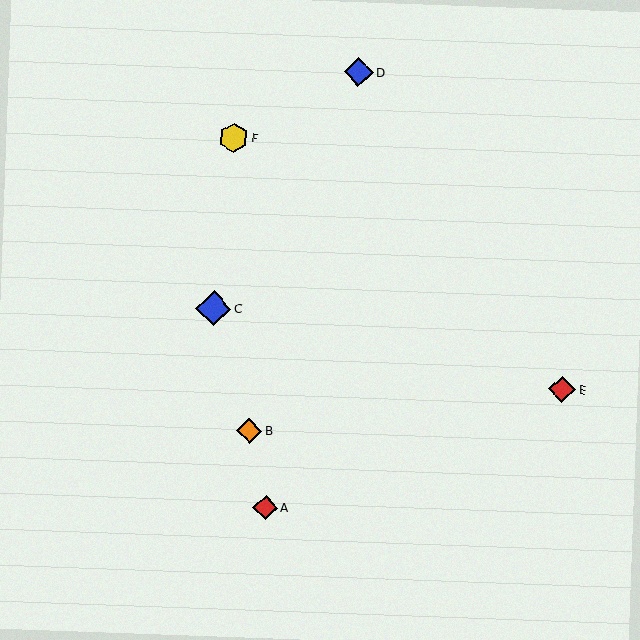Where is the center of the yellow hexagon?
The center of the yellow hexagon is at (234, 138).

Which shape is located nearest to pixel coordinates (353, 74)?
The blue diamond (labeled D) at (359, 72) is nearest to that location.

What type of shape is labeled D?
Shape D is a blue diamond.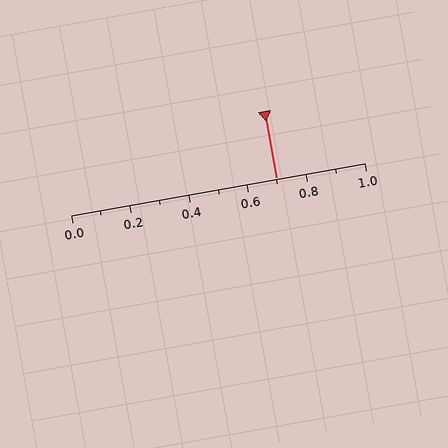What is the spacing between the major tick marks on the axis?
The major ticks are spaced 0.2 apart.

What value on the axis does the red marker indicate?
The marker indicates approximately 0.7.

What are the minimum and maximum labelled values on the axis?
The axis runs from 0.0 to 1.0.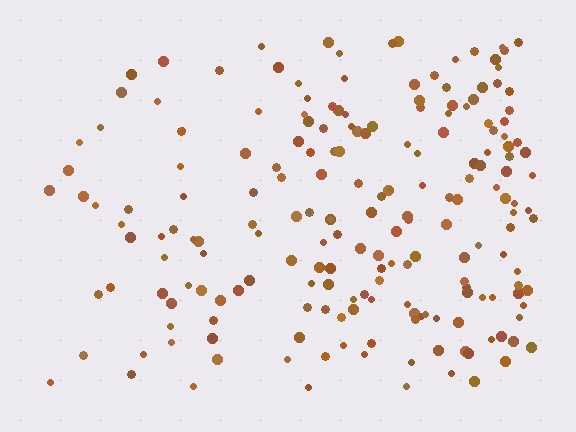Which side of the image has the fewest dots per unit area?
The left.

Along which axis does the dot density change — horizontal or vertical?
Horizontal.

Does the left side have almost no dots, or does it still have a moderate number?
Still a moderate number, just noticeably fewer than the right.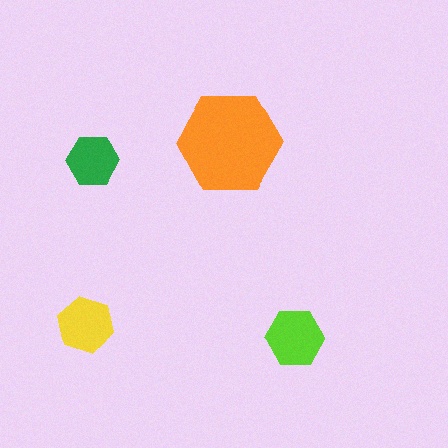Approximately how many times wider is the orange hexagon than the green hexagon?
About 2 times wider.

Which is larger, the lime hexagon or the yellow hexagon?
The lime one.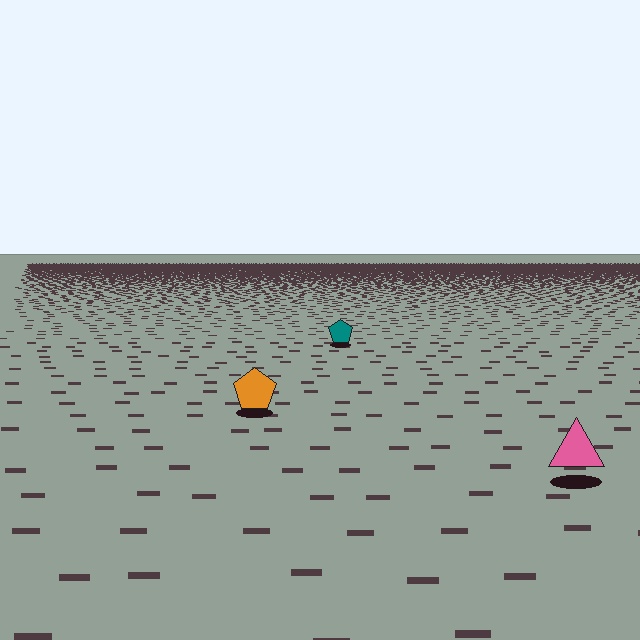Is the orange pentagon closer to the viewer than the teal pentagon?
Yes. The orange pentagon is closer — you can tell from the texture gradient: the ground texture is coarser near it.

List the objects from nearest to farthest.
From nearest to farthest: the pink triangle, the orange pentagon, the teal pentagon.